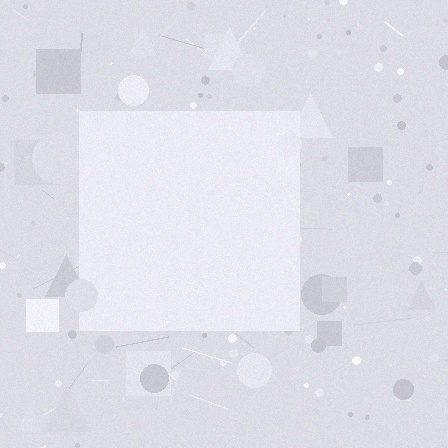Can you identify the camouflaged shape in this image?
The camouflaged shape is a square.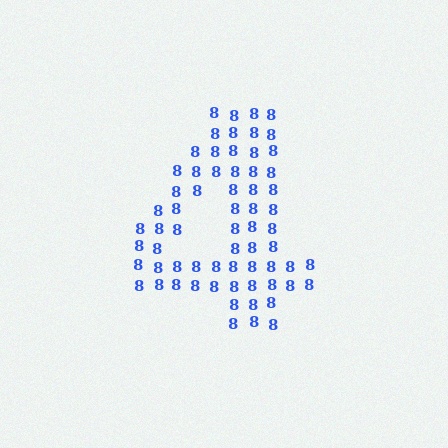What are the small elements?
The small elements are digit 8's.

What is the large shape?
The large shape is the digit 4.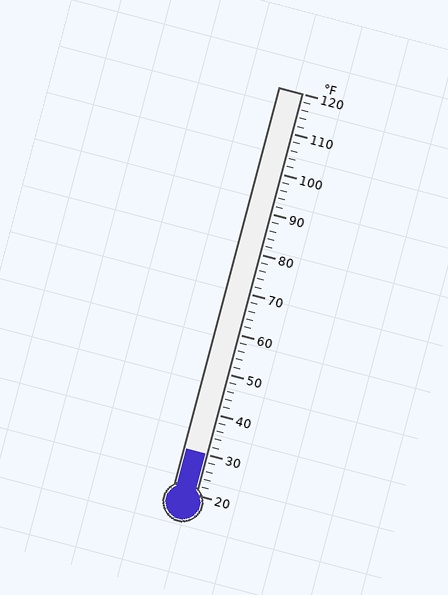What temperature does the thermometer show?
The thermometer shows approximately 30°F.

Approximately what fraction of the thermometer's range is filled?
The thermometer is filled to approximately 10% of its range.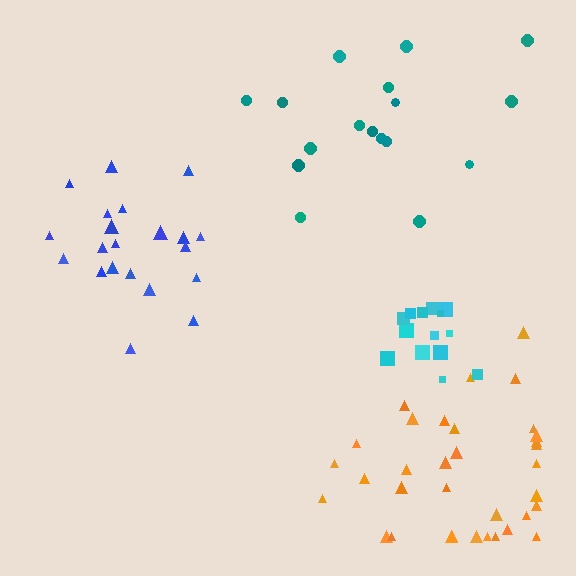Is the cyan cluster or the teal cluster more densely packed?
Cyan.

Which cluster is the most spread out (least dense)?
Teal.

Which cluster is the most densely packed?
Cyan.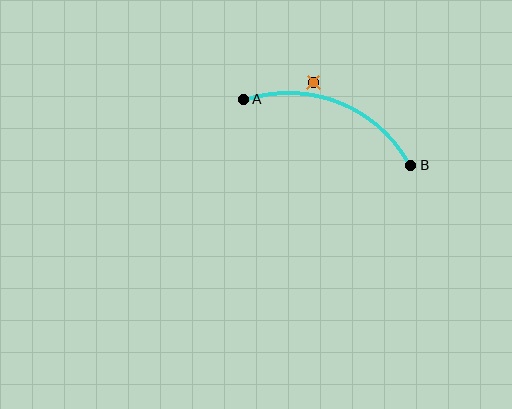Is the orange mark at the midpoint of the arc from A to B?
No — the orange mark does not lie on the arc at all. It sits slightly outside the curve.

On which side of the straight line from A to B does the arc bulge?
The arc bulges above the straight line connecting A and B.